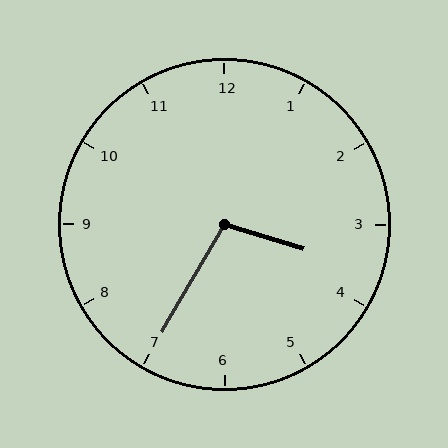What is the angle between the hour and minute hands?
Approximately 102 degrees.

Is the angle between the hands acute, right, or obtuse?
It is obtuse.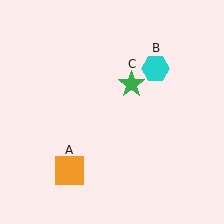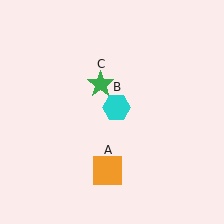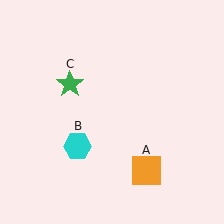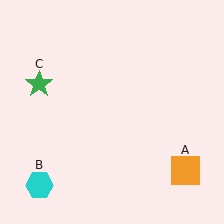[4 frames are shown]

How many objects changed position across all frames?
3 objects changed position: orange square (object A), cyan hexagon (object B), green star (object C).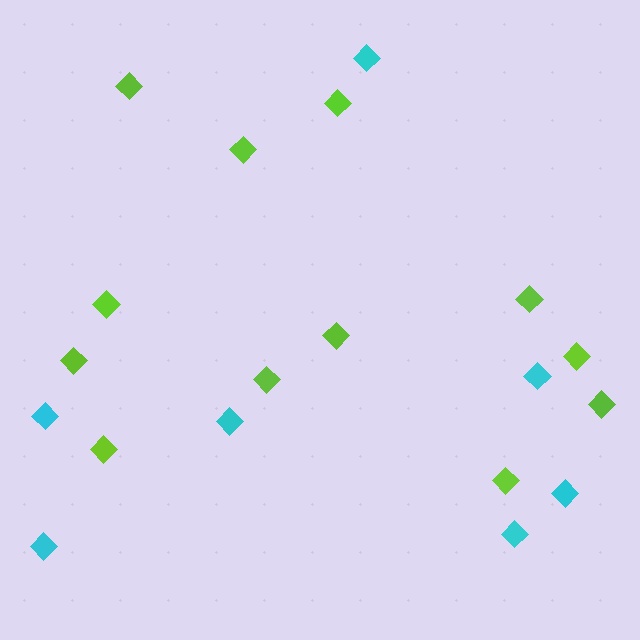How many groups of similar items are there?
There are 2 groups: one group of lime diamonds (12) and one group of cyan diamonds (7).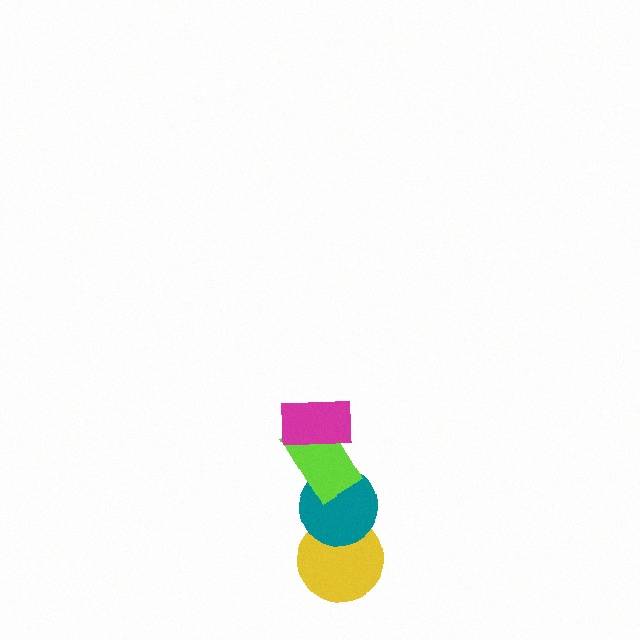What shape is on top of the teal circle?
The lime rectangle is on top of the teal circle.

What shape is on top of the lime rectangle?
The magenta rectangle is on top of the lime rectangle.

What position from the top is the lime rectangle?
The lime rectangle is 2nd from the top.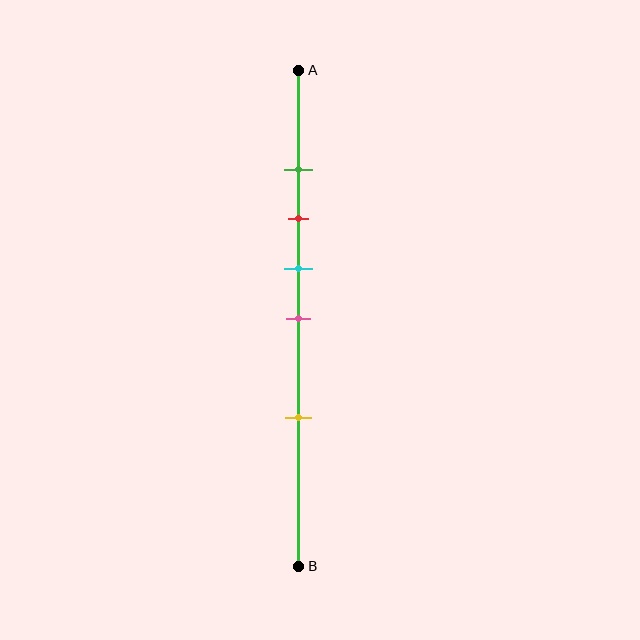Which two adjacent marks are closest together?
The green and red marks are the closest adjacent pair.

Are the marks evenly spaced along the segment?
No, the marks are not evenly spaced.